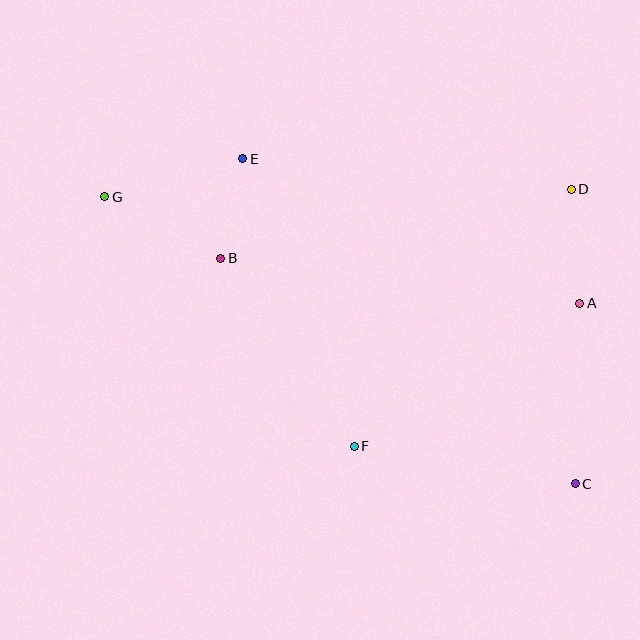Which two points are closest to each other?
Points B and E are closest to each other.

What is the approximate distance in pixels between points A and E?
The distance between A and E is approximately 367 pixels.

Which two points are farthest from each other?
Points C and G are farthest from each other.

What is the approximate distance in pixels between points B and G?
The distance between B and G is approximately 131 pixels.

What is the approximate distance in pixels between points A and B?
The distance between A and B is approximately 362 pixels.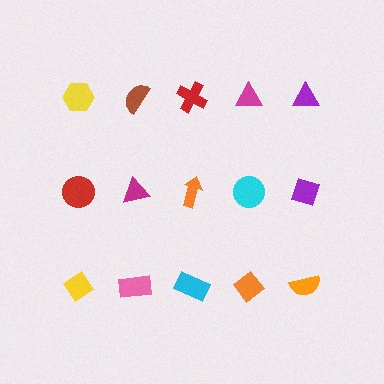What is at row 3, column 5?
An orange semicircle.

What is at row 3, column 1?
A yellow diamond.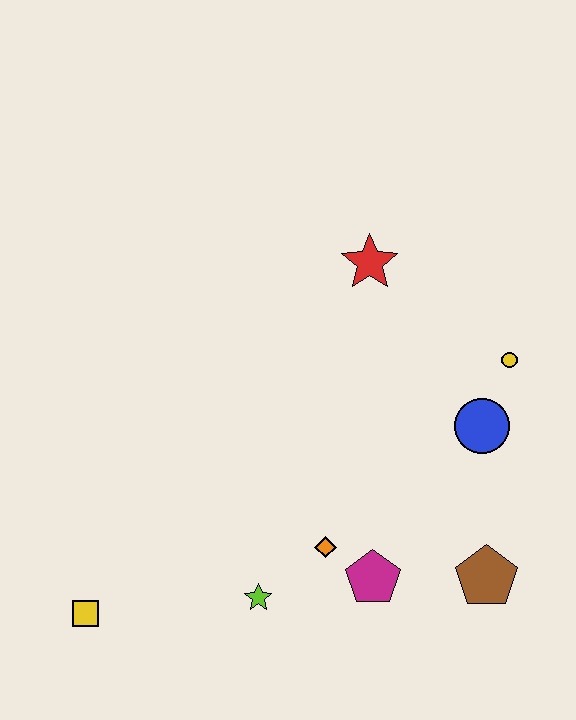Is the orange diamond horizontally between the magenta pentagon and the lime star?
Yes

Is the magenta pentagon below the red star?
Yes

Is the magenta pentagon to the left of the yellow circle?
Yes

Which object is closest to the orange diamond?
The magenta pentagon is closest to the orange diamond.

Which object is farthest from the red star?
The yellow square is farthest from the red star.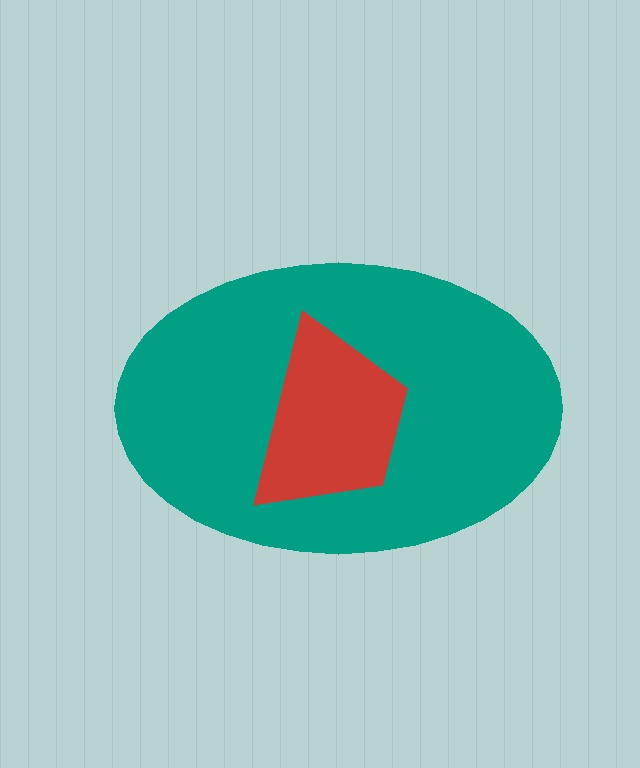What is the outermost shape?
The teal ellipse.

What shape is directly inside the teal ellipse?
The red trapezoid.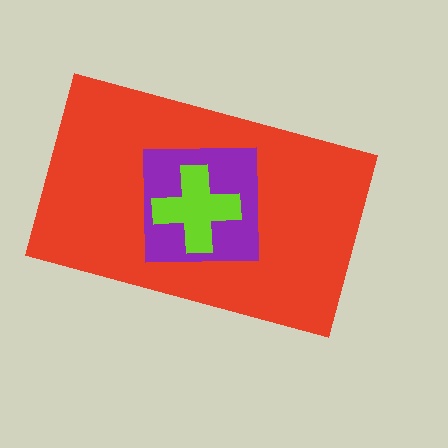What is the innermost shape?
The lime cross.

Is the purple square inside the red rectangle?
Yes.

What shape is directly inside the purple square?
The lime cross.